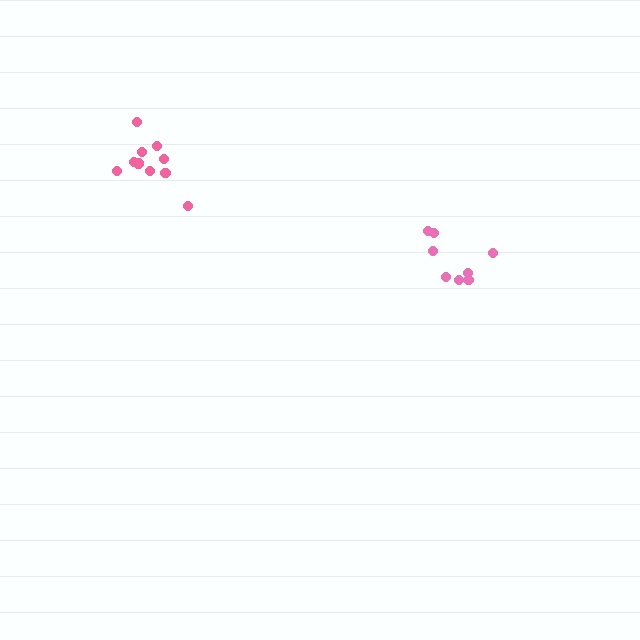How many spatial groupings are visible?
There are 2 spatial groupings.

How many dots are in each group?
Group 1: 10 dots, Group 2: 8 dots (18 total).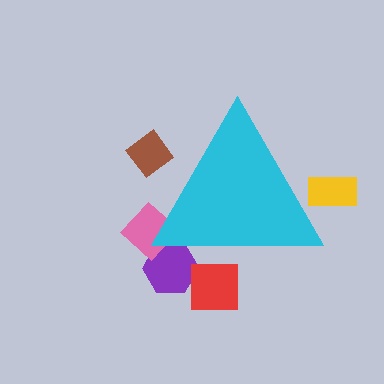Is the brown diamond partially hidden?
Yes, the brown diamond is partially hidden behind the cyan triangle.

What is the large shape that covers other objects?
A cyan triangle.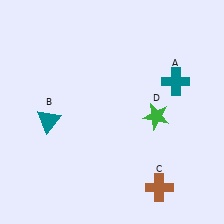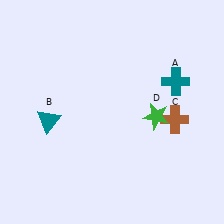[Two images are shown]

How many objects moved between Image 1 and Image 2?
1 object moved between the two images.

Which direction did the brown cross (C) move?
The brown cross (C) moved up.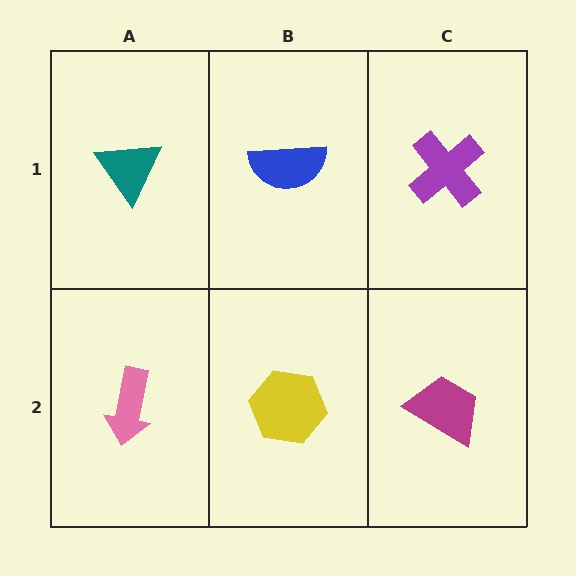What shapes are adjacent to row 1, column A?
A pink arrow (row 2, column A), a blue semicircle (row 1, column B).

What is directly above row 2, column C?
A purple cross.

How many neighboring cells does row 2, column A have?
2.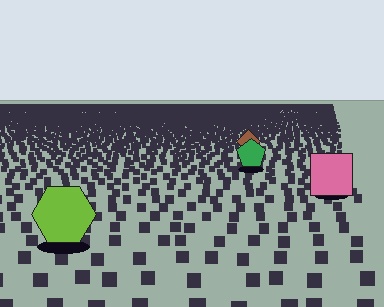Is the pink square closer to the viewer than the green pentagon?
Yes. The pink square is closer — you can tell from the texture gradient: the ground texture is coarser near it.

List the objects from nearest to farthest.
From nearest to farthest: the lime hexagon, the pink square, the green pentagon, the brown diamond.